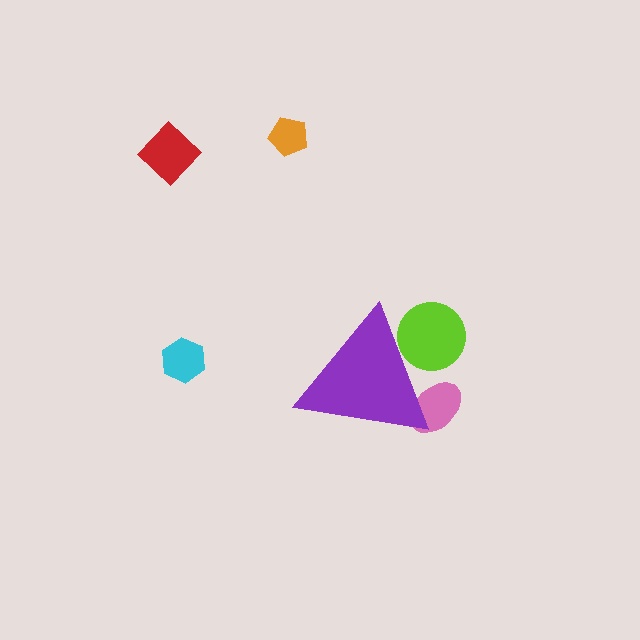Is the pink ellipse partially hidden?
Yes, the pink ellipse is partially hidden behind the purple triangle.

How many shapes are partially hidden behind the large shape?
2 shapes are partially hidden.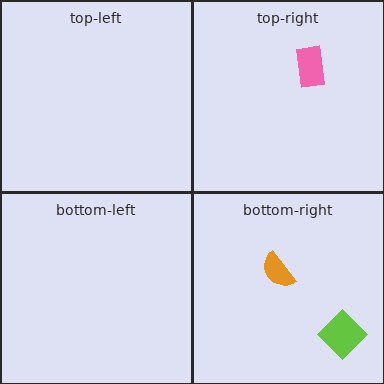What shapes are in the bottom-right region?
The orange semicircle, the lime diamond.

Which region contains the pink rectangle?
The top-right region.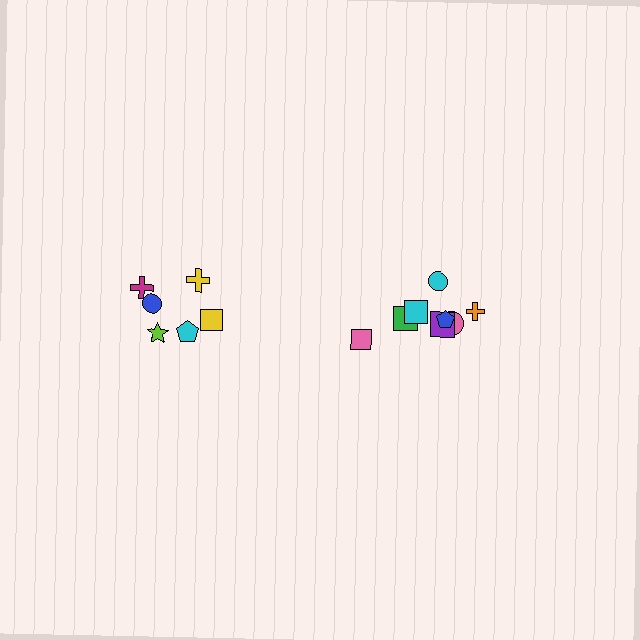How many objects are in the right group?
There are 8 objects.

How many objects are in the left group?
There are 6 objects.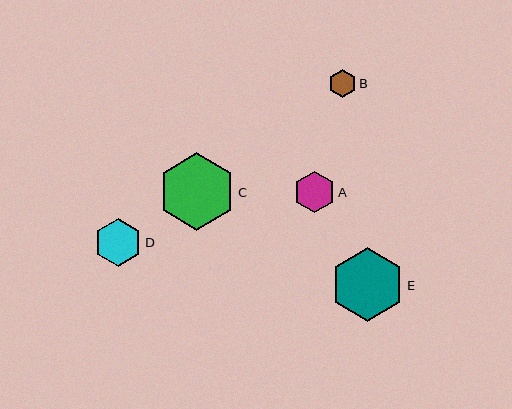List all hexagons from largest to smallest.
From largest to smallest: C, E, D, A, B.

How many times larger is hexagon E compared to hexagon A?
Hexagon E is approximately 1.8 times the size of hexagon A.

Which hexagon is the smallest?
Hexagon B is the smallest with a size of approximately 28 pixels.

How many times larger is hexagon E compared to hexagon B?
Hexagon E is approximately 2.6 times the size of hexagon B.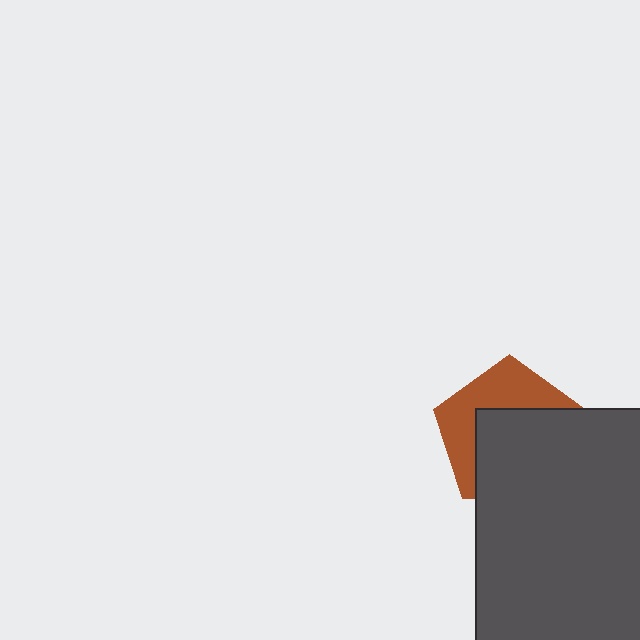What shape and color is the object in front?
The object in front is a dark gray rectangle.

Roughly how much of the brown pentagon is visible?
A small part of it is visible (roughly 42%).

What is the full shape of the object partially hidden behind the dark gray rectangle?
The partially hidden object is a brown pentagon.